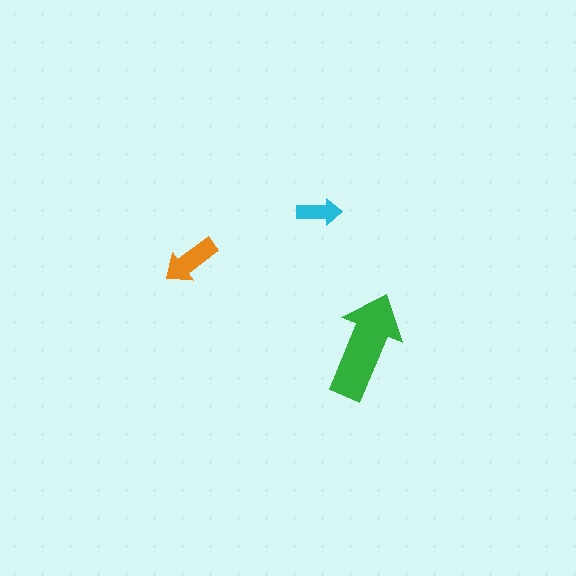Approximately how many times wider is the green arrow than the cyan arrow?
About 2.5 times wider.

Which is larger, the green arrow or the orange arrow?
The green one.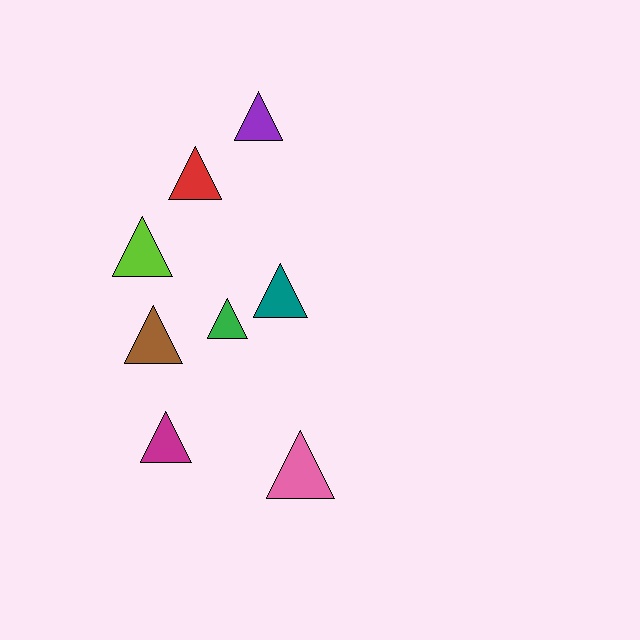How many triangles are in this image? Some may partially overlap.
There are 8 triangles.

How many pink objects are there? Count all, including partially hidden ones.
There is 1 pink object.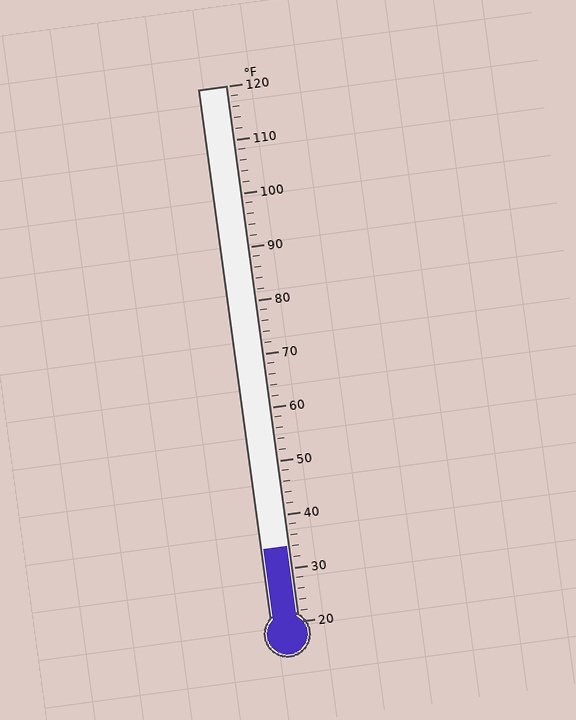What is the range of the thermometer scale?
The thermometer scale ranges from 20°F to 120°F.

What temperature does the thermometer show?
The thermometer shows approximately 34°F.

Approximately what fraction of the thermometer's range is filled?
The thermometer is filled to approximately 15% of its range.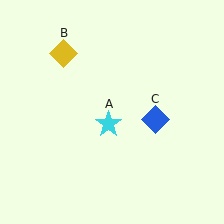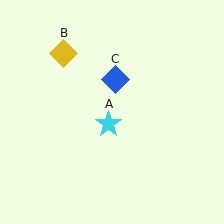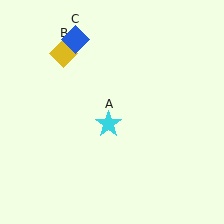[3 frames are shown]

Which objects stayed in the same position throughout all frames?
Cyan star (object A) and yellow diamond (object B) remained stationary.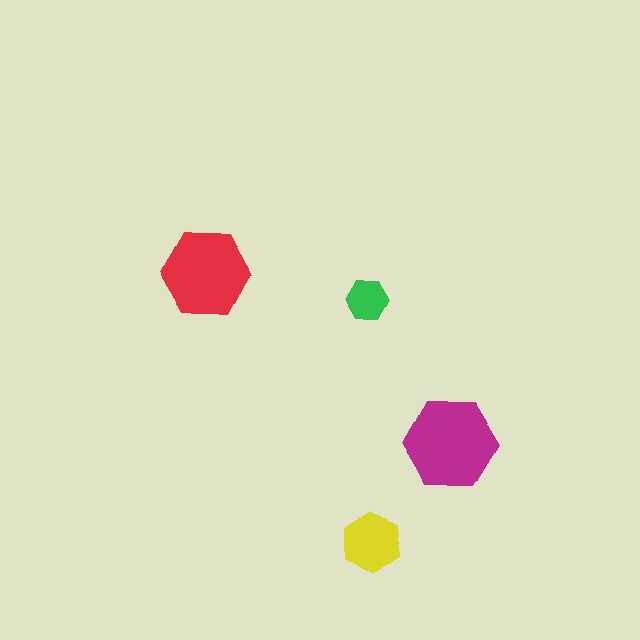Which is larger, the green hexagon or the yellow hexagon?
The yellow one.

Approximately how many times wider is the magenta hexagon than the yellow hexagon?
About 1.5 times wider.